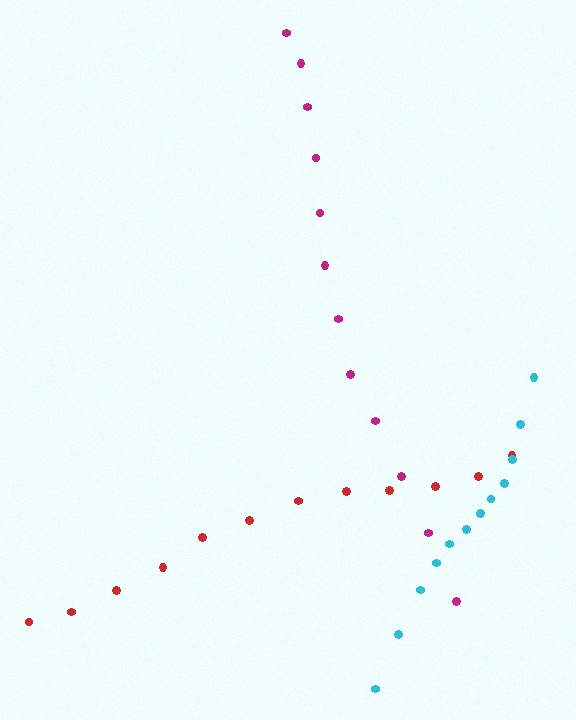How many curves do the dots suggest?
There are 3 distinct paths.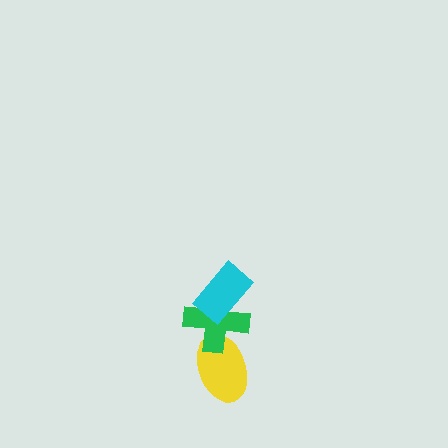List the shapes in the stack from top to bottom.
From top to bottom: the cyan rectangle, the green cross, the yellow ellipse.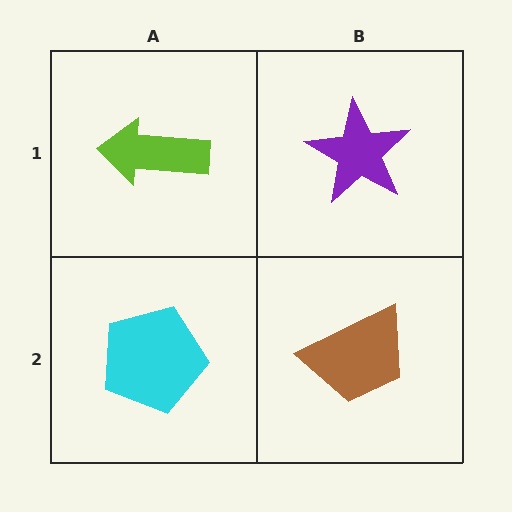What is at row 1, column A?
A lime arrow.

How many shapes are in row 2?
2 shapes.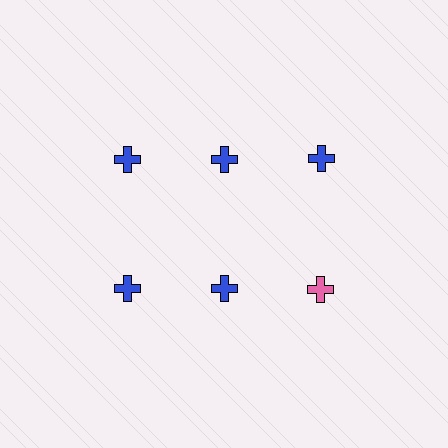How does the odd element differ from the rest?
It has a different color: pink instead of blue.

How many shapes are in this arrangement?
There are 6 shapes arranged in a grid pattern.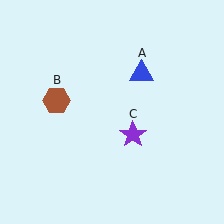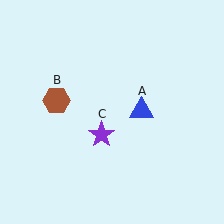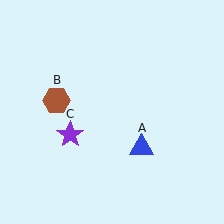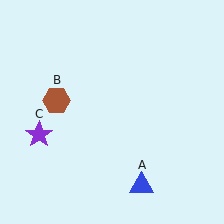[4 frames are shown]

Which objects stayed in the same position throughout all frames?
Brown hexagon (object B) remained stationary.